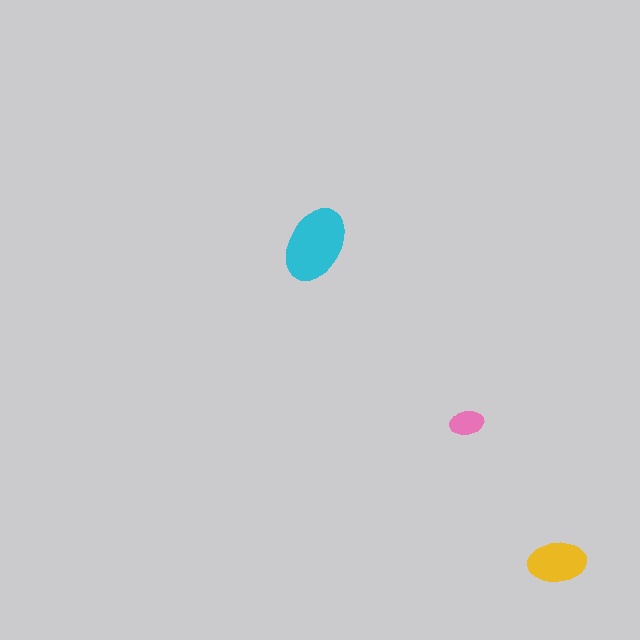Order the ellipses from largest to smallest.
the cyan one, the yellow one, the pink one.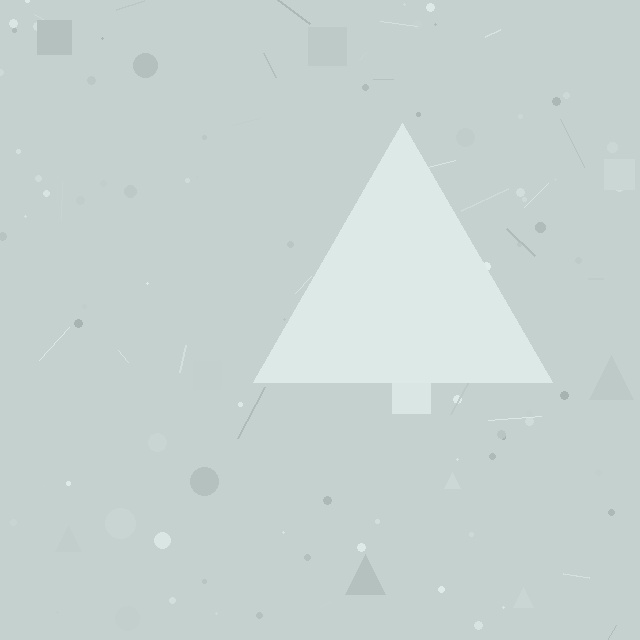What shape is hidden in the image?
A triangle is hidden in the image.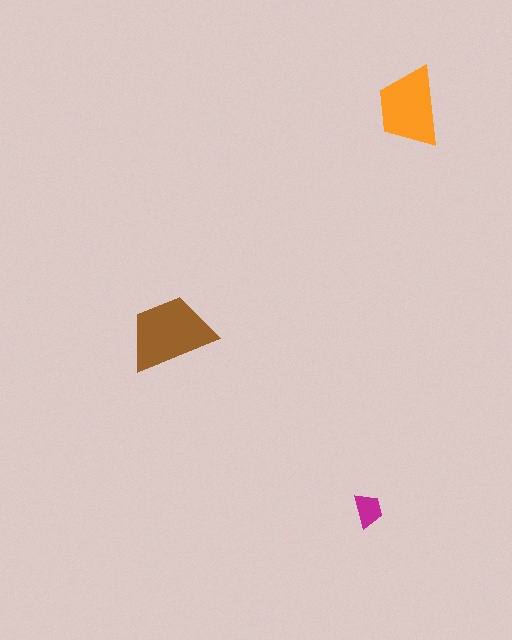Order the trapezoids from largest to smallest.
the brown one, the orange one, the magenta one.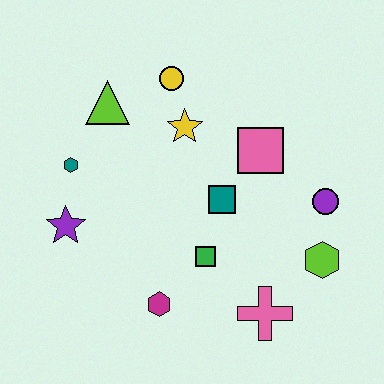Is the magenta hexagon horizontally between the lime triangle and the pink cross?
Yes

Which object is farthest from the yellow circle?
The pink cross is farthest from the yellow circle.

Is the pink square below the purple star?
No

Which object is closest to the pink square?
The teal square is closest to the pink square.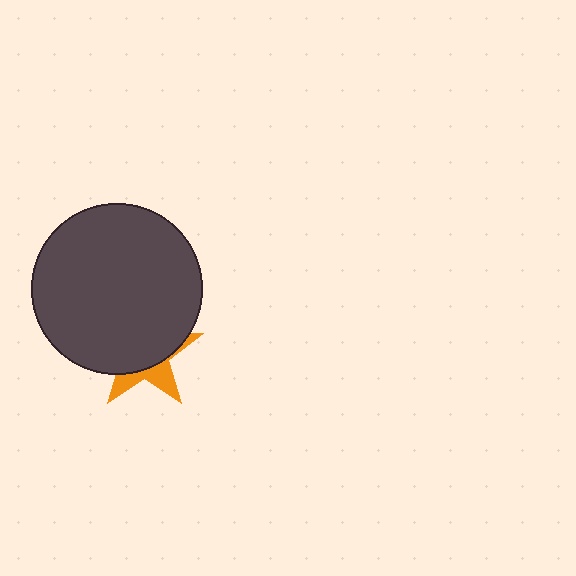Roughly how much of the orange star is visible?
A small part of it is visible (roughly 31%).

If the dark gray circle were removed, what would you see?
You would see the complete orange star.